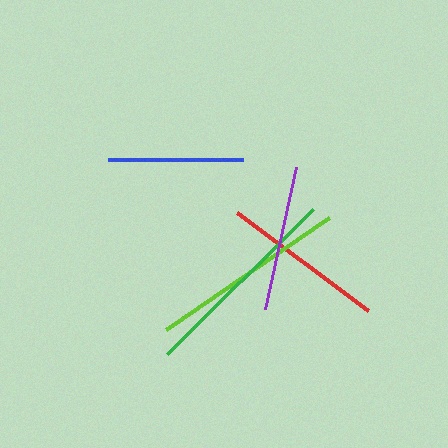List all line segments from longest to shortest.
From longest to shortest: green, lime, red, purple, blue.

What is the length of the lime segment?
The lime segment is approximately 197 pixels long.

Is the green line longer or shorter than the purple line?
The green line is longer than the purple line.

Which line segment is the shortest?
The blue line is the shortest at approximately 135 pixels.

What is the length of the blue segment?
The blue segment is approximately 135 pixels long.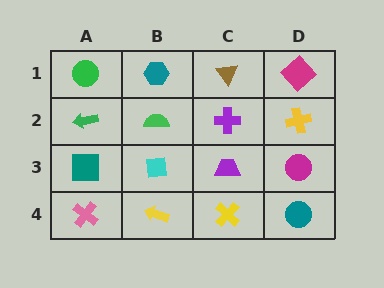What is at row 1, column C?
A brown triangle.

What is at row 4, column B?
A yellow arrow.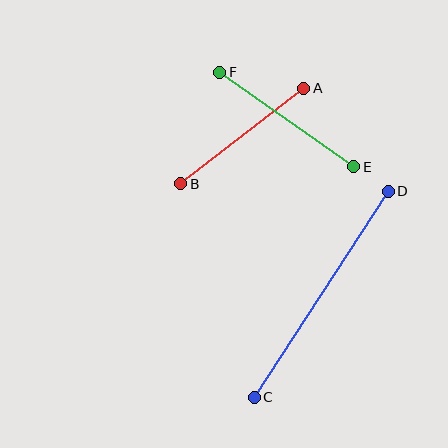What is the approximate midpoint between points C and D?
The midpoint is at approximately (321, 294) pixels.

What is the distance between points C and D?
The distance is approximately 245 pixels.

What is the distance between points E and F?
The distance is approximately 164 pixels.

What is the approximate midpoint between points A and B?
The midpoint is at approximately (242, 136) pixels.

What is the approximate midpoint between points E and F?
The midpoint is at approximately (287, 120) pixels.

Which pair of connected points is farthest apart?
Points C and D are farthest apart.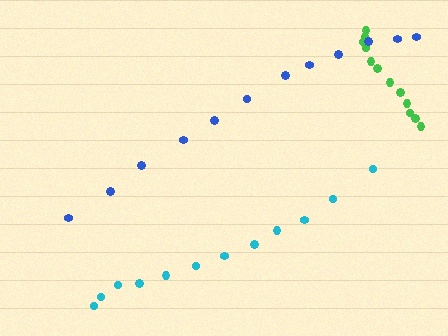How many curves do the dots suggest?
There are 3 distinct paths.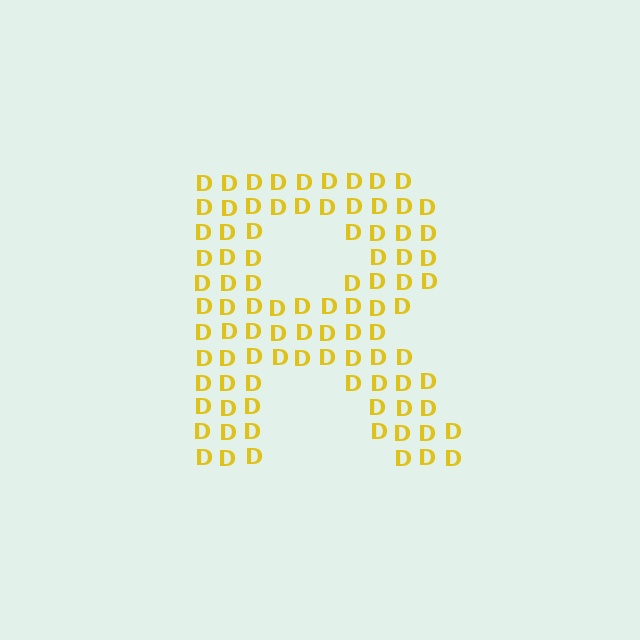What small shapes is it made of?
It is made of small letter D's.